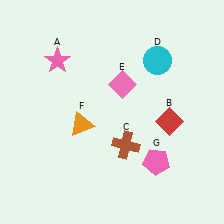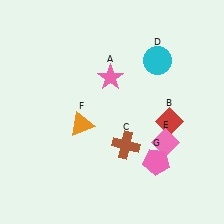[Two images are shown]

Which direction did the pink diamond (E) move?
The pink diamond (E) moved down.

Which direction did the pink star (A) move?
The pink star (A) moved right.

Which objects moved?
The objects that moved are: the pink star (A), the pink diamond (E).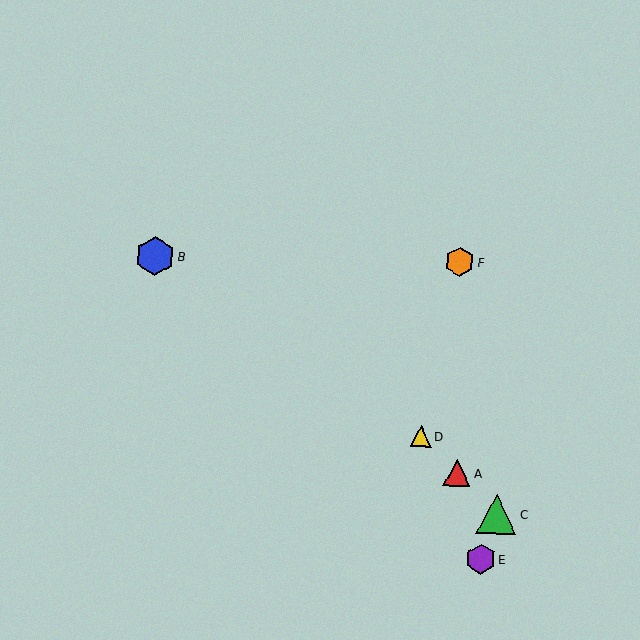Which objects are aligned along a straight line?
Objects A, C, D are aligned along a straight line.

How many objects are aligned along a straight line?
3 objects (A, C, D) are aligned along a straight line.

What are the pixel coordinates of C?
Object C is at (497, 514).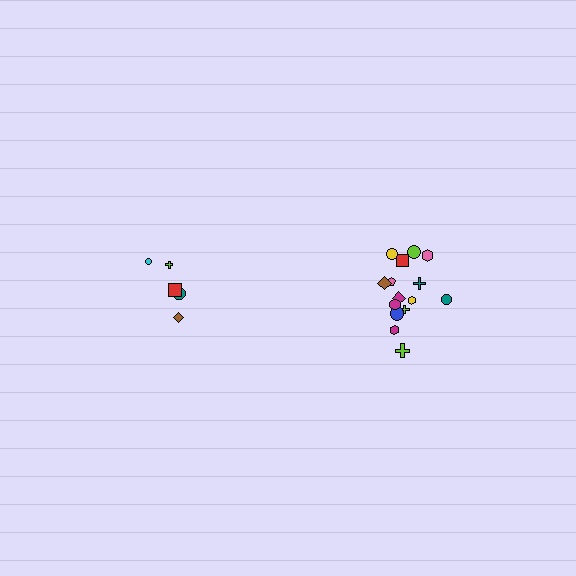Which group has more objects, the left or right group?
The right group.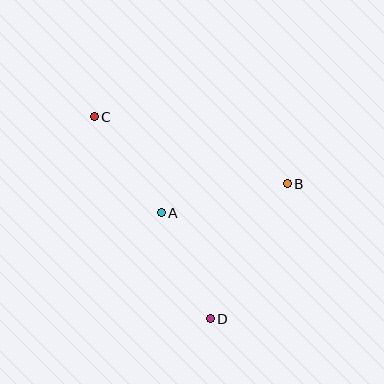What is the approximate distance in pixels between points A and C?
The distance between A and C is approximately 117 pixels.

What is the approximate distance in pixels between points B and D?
The distance between B and D is approximately 155 pixels.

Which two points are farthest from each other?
Points C and D are farthest from each other.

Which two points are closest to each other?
Points A and D are closest to each other.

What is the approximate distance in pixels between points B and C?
The distance between B and C is approximately 204 pixels.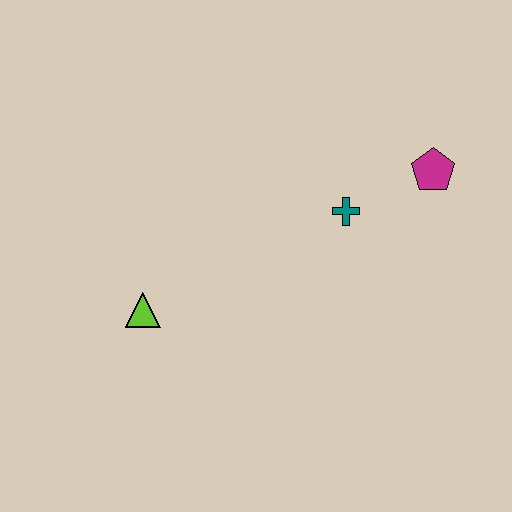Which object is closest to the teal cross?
The magenta pentagon is closest to the teal cross.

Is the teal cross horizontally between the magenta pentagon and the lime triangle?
Yes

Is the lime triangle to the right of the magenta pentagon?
No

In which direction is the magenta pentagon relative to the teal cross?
The magenta pentagon is to the right of the teal cross.